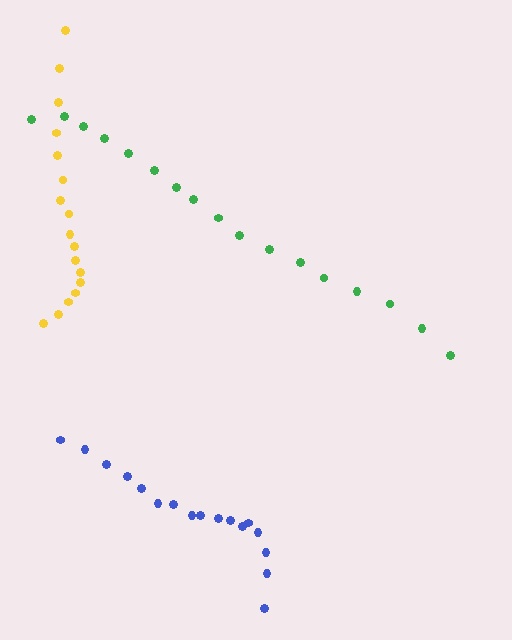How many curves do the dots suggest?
There are 3 distinct paths.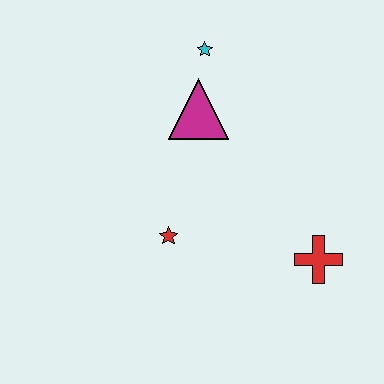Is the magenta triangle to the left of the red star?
No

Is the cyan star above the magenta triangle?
Yes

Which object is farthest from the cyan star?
The red cross is farthest from the cyan star.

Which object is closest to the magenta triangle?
The cyan star is closest to the magenta triangle.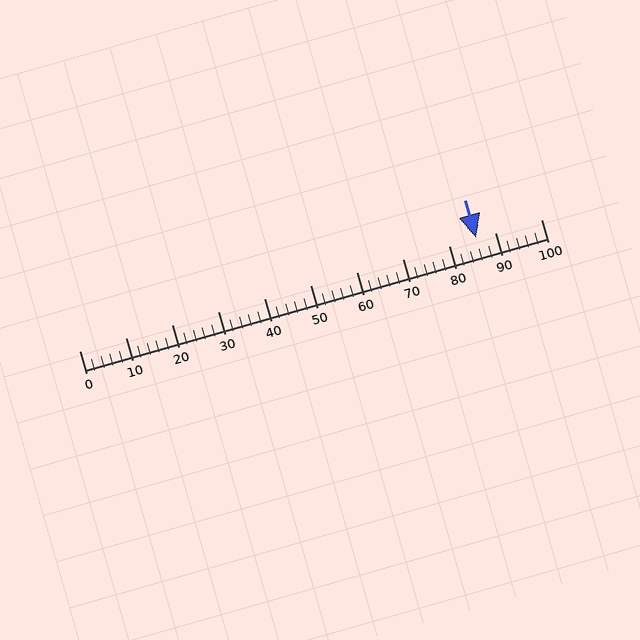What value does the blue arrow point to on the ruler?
The blue arrow points to approximately 86.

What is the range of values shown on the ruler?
The ruler shows values from 0 to 100.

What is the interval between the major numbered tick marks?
The major tick marks are spaced 10 units apart.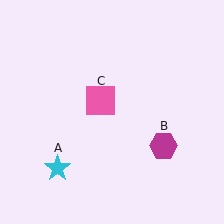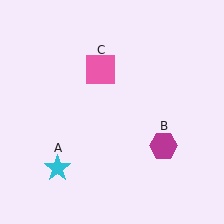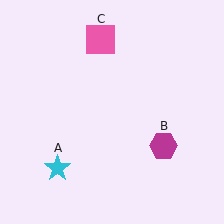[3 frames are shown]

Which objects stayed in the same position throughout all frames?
Cyan star (object A) and magenta hexagon (object B) remained stationary.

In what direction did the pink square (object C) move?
The pink square (object C) moved up.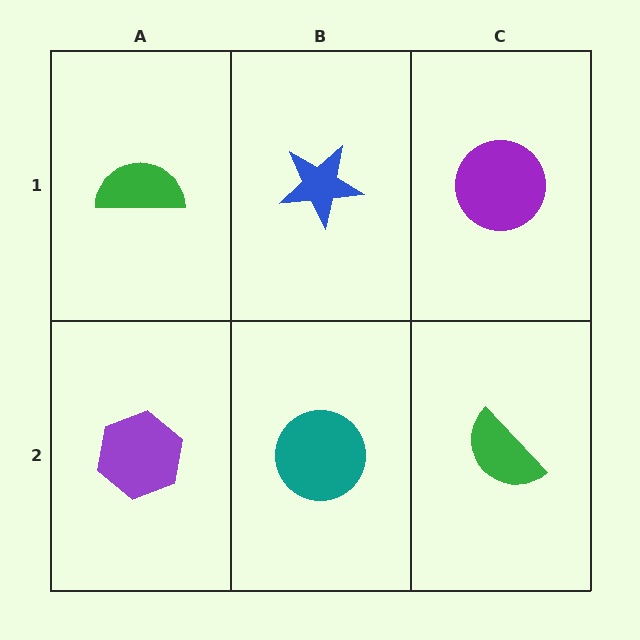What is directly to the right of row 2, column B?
A green semicircle.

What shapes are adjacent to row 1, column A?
A purple hexagon (row 2, column A), a blue star (row 1, column B).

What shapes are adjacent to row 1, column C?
A green semicircle (row 2, column C), a blue star (row 1, column B).